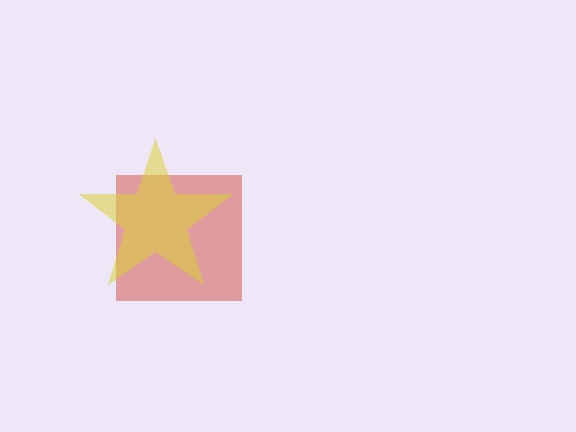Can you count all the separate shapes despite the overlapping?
Yes, there are 2 separate shapes.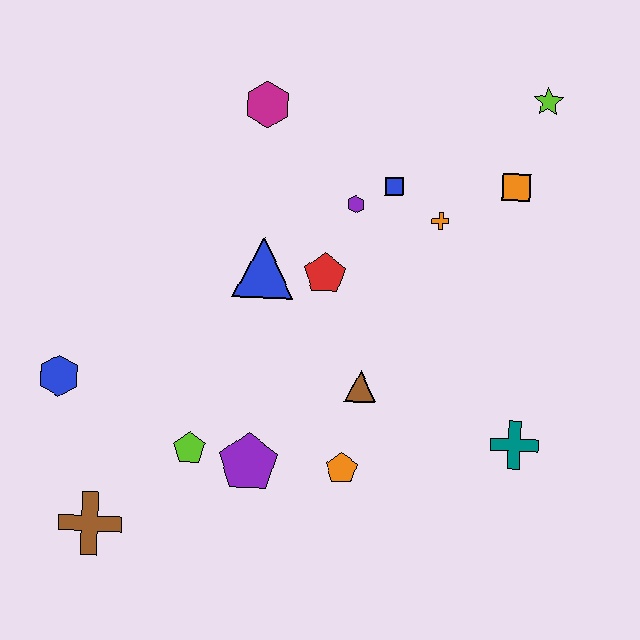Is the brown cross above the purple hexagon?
No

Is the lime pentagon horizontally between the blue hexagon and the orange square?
Yes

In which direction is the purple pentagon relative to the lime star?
The purple pentagon is below the lime star.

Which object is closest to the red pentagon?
The blue triangle is closest to the red pentagon.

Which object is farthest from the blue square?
The brown cross is farthest from the blue square.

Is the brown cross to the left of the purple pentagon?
Yes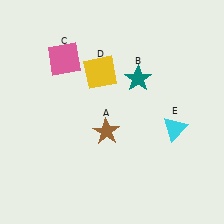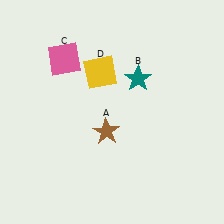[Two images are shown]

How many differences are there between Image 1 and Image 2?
There is 1 difference between the two images.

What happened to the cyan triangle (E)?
The cyan triangle (E) was removed in Image 2. It was in the bottom-right area of Image 1.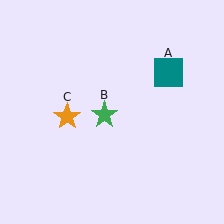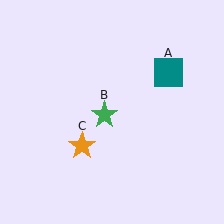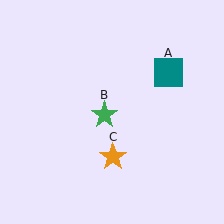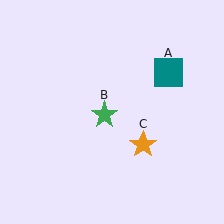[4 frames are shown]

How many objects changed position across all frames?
1 object changed position: orange star (object C).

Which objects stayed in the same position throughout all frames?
Teal square (object A) and green star (object B) remained stationary.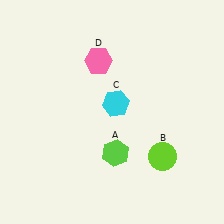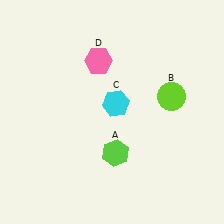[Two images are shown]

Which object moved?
The lime circle (B) moved up.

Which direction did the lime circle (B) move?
The lime circle (B) moved up.